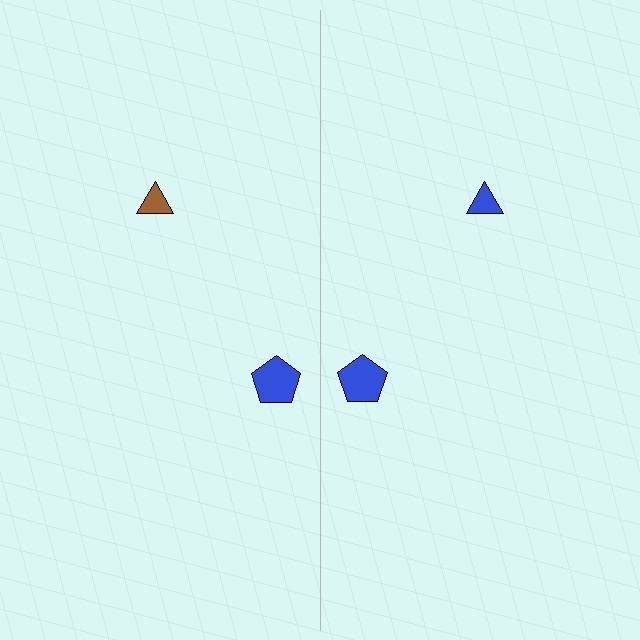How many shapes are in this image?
There are 4 shapes in this image.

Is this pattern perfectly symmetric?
No, the pattern is not perfectly symmetric. The blue triangle on the right side breaks the symmetry — its mirror counterpart is brown.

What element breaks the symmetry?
The blue triangle on the right side breaks the symmetry — its mirror counterpart is brown.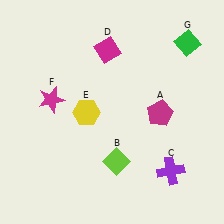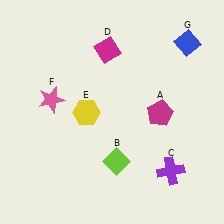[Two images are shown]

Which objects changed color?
F changed from magenta to pink. G changed from green to blue.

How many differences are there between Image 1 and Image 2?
There are 2 differences between the two images.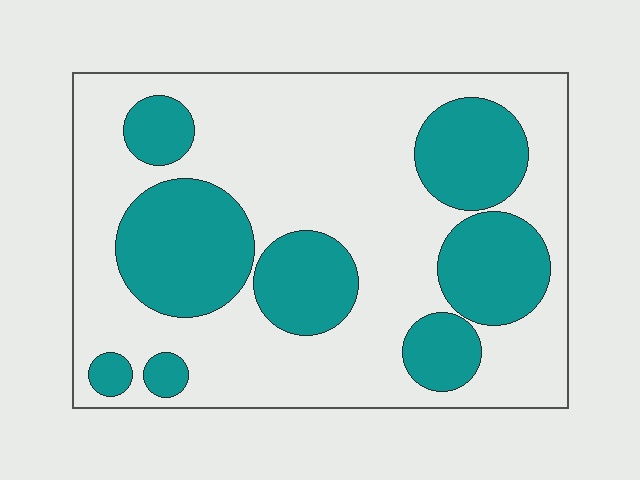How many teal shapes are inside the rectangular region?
8.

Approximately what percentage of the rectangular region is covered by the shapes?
Approximately 35%.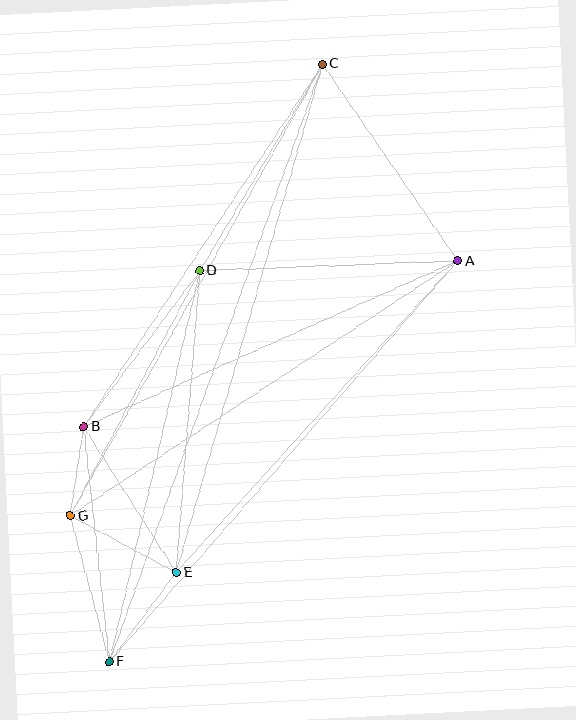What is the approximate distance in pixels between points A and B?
The distance between A and B is approximately 409 pixels.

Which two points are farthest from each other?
Points C and F are farthest from each other.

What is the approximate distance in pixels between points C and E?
The distance between C and E is approximately 529 pixels.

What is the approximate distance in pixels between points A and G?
The distance between A and G is approximately 464 pixels.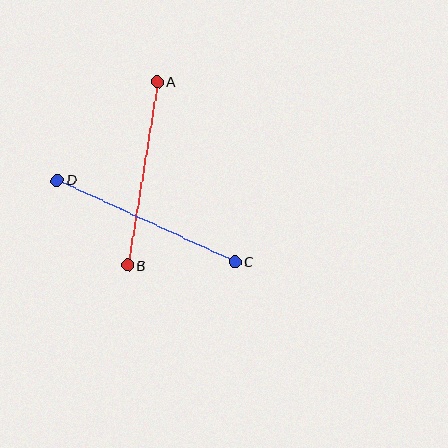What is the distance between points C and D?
The distance is approximately 195 pixels.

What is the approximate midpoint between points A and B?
The midpoint is at approximately (142, 174) pixels.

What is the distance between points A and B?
The distance is approximately 186 pixels.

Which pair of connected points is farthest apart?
Points C and D are farthest apart.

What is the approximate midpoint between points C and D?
The midpoint is at approximately (146, 221) pixels.